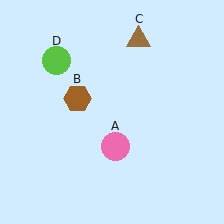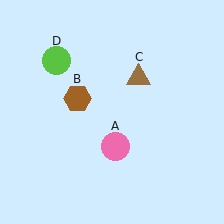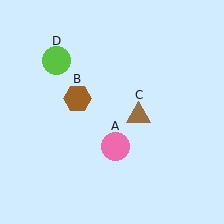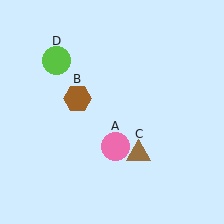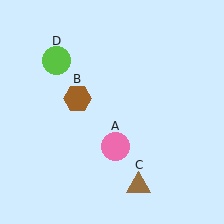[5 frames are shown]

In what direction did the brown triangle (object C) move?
The brown triangle (object C) moved down.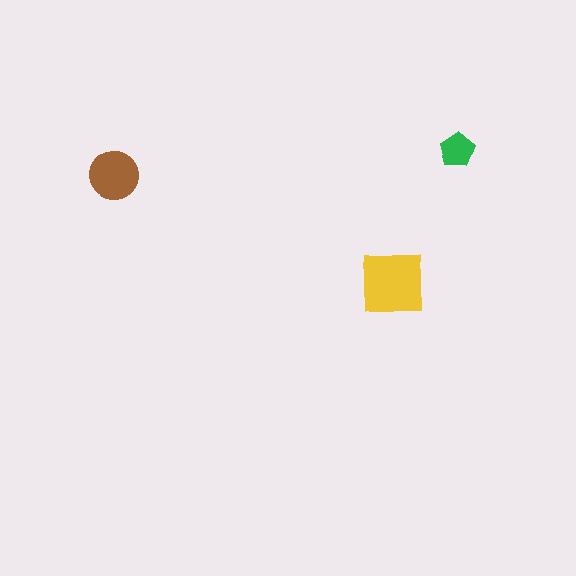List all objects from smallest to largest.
The green pentagon, the brown circle, the yellow square.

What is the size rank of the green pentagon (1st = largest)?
3rd.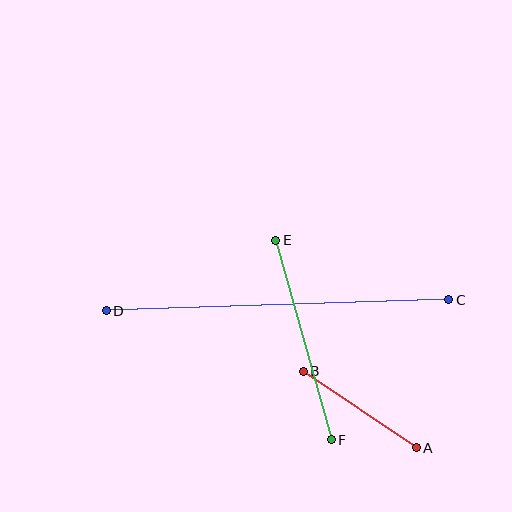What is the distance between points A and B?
The distance is approximately 137 pixels.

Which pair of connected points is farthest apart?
Points C and D are farthest apart.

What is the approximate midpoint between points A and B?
The midpoint is at approximately (360, 410) pixels.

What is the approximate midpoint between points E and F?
The midpoint is at approximately (303, 340) pixels.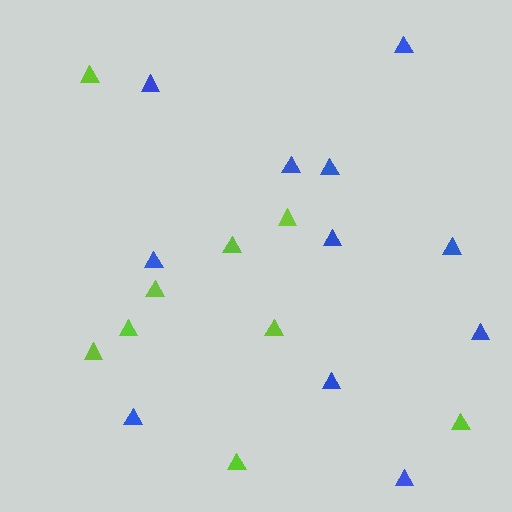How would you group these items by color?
There are 2 groups: one group of lime triangles (9) and one group of blue triangles (11).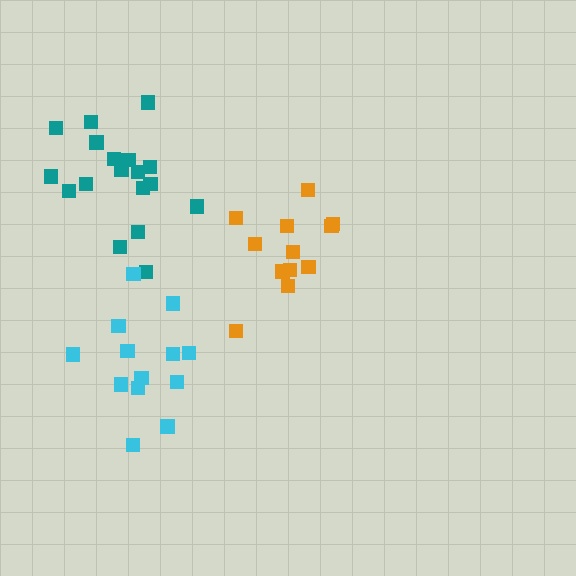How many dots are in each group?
Group 1: 18 dots, Group 2: 12 dots, Group 3: 13 dots (43 total).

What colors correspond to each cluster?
The clusters are colored: teal, orange, cyan.